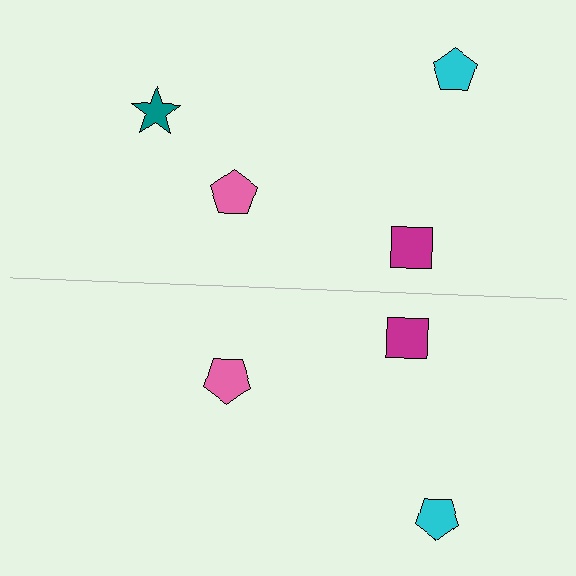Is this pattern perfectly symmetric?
No, the pattern is not perfectly symmetric. A teal star is missing from the bottom side.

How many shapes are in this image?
There are 7 shapes in this image.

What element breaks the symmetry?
A teal star is missing from the bottom side.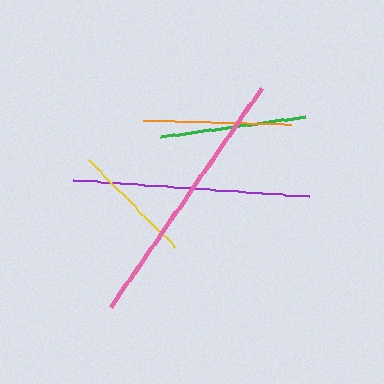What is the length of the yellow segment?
The yellow segment is approximately 123 pixels long.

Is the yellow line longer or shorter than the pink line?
The pink line is longer than the yellow line.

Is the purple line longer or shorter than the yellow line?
The purple line is longer than the yellow line.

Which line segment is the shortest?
The yellow line is the shortest at approximately 123 pixels.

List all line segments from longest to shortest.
From longest to shortest: pink, purple, orange, green, yellow.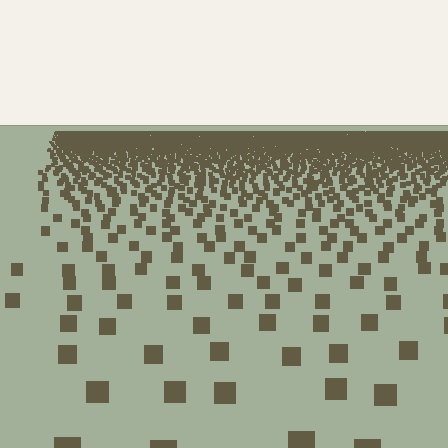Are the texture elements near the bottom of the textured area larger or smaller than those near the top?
Larger. Near the bottom, elements are closer to the viewer and appear at a bigger on-screen size.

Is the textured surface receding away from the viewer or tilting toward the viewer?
The surface is receding away from the viewer. Texture elements get smaller and denser toward the top.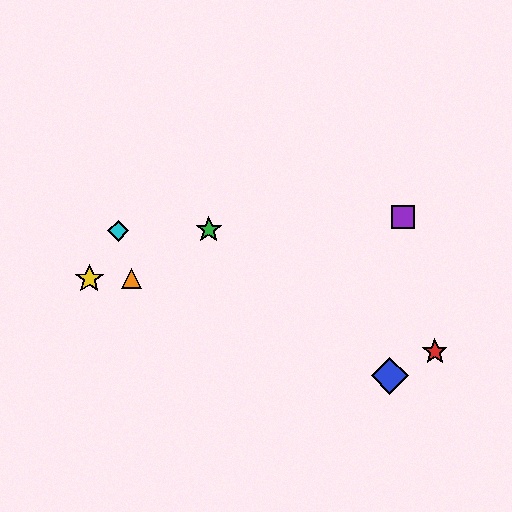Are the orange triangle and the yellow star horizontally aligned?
Yes, both are at y≈279.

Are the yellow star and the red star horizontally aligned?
No, the yellow star is at y≈279 and the red star is at y≈352.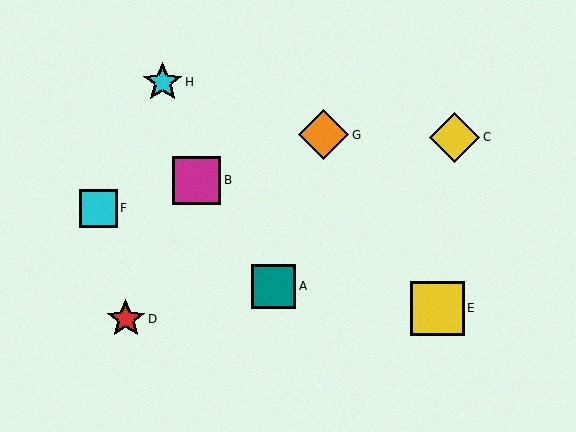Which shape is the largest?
The yellow square (labeled E) is the largest.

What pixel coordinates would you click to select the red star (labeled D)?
Click at (126, 319) to select the red star D.